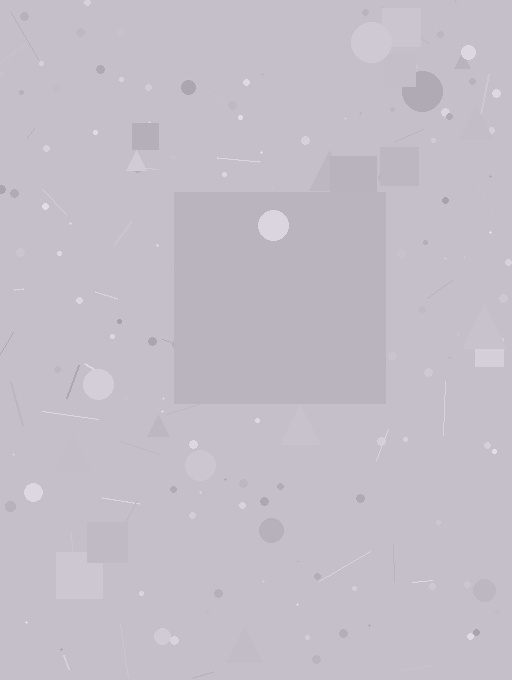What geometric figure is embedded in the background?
A square is embedded in the background.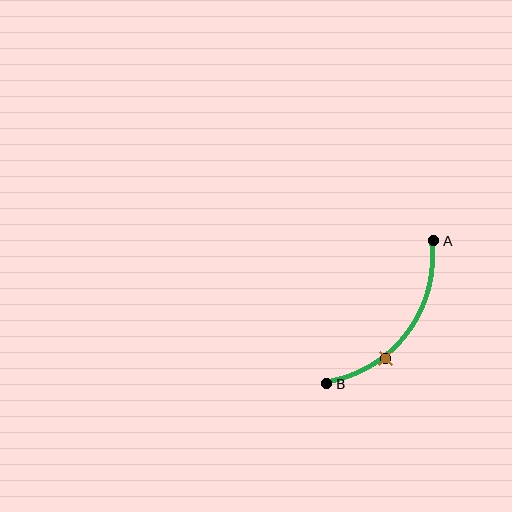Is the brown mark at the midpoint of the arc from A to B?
No. The brown mark lies on the arc but is closer to endpoint B. The arc midpoint would be at the point on the curve equidistant along the arc from both A and B.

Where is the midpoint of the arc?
The arc midpoint is the point on the curve farthest from the straight line joining A and B. It sits below and to the right of that line.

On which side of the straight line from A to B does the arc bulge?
The arc bulges below and to the right of the straight line connecting A and B.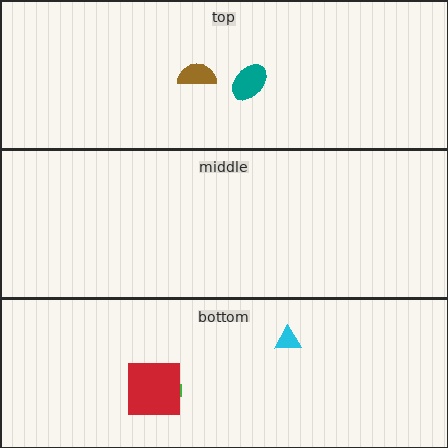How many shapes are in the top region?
2.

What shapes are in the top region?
The brown semicircle, the teal ellipse.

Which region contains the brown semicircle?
The top region.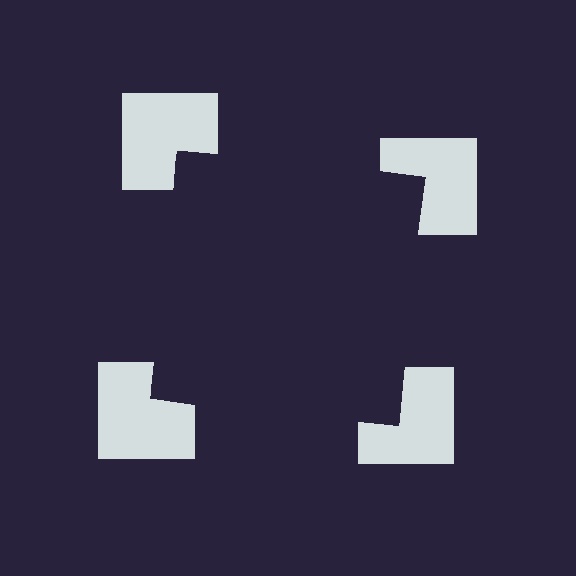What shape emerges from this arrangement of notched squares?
An illusory square — its edges are inferred from the aligned wedge cuts in the notched squares, not physically drawn.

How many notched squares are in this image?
There are 4 — one at each vertex of the illusory square.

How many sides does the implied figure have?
4 sides.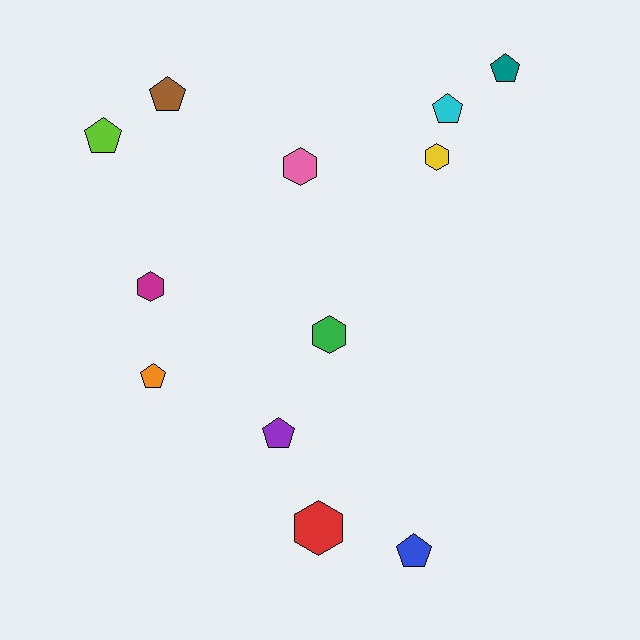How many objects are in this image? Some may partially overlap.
There are 12 objects.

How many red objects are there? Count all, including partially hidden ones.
There is 1 red object.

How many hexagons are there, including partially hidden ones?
There are 5 hexagons.